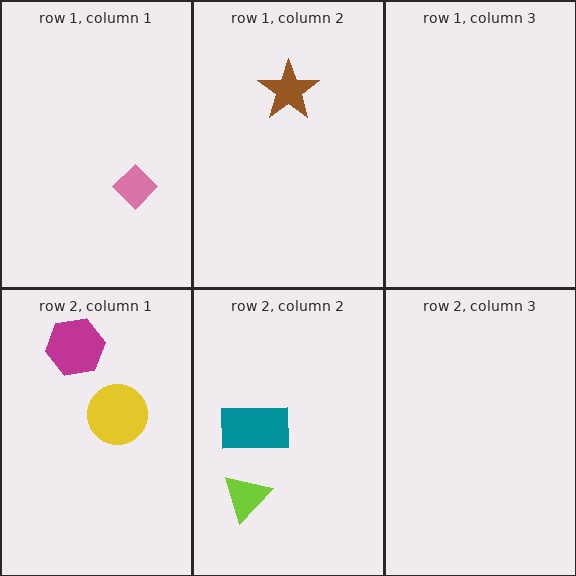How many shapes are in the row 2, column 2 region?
2.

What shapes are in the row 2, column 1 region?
The yellow circle, the magenta hexagon.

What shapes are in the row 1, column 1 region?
The pink diamond.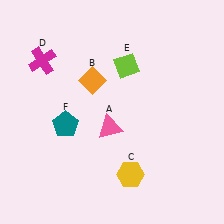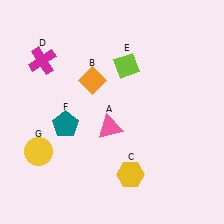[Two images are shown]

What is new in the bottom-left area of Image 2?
A yellow circle (G) was added in the bottom-left area of Image 2.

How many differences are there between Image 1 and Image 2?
There is 1 difference between the two images.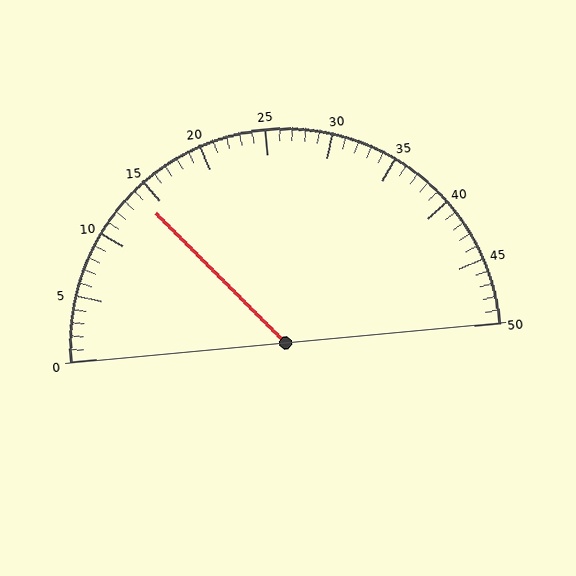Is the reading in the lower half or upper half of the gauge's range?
The reading is in the lower half of the range (0 to 50).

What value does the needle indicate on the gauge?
The needle indicates approximately 14.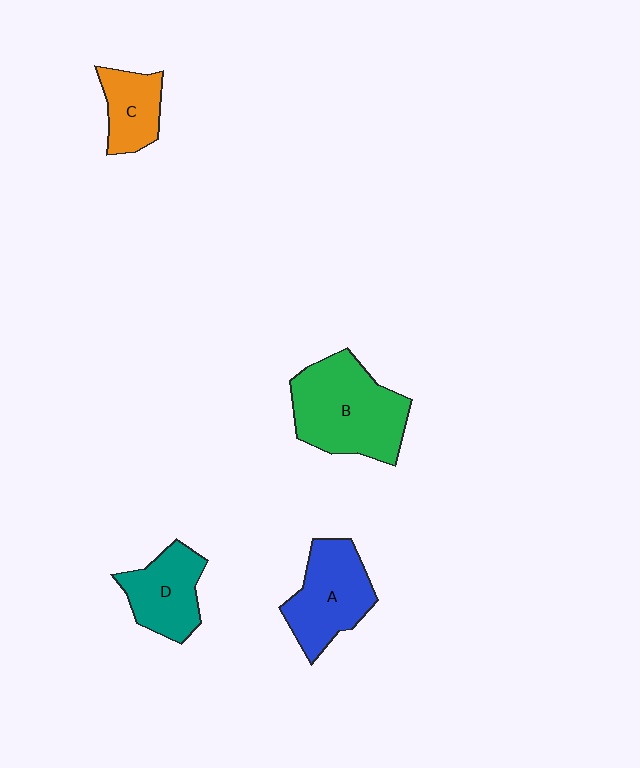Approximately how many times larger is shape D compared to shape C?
Approximately 1.3 times.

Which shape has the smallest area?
Shape C (orange).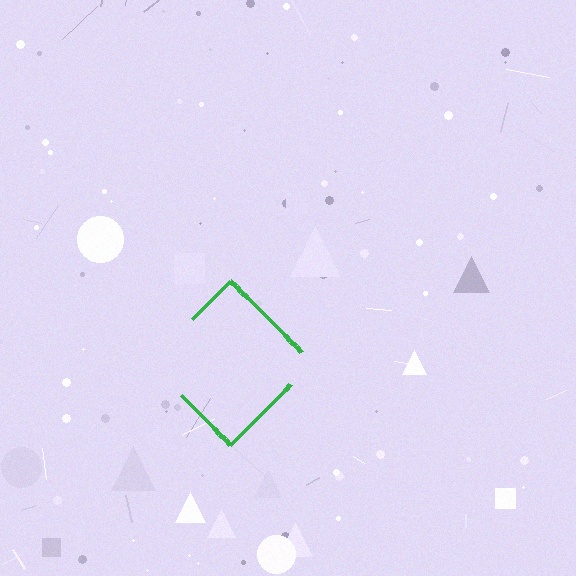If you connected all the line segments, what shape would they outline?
They would outline a diamond.